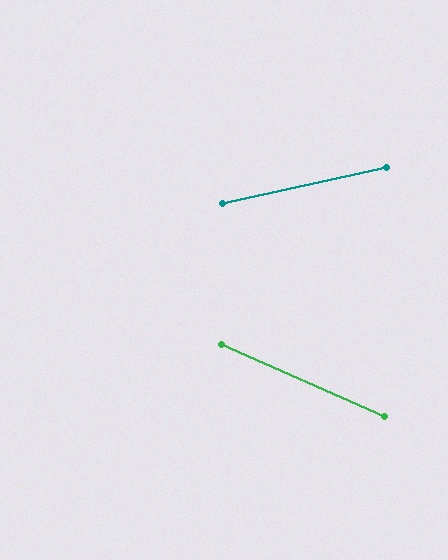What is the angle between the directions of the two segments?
Approximately 36 degrees.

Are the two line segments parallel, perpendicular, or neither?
Neither parallel nor perpendicular — they differ by about 36°.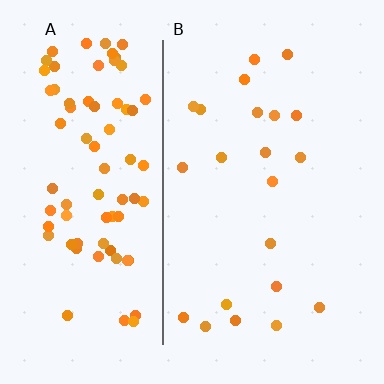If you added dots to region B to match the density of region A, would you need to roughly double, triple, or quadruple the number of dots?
Approximately quadruple.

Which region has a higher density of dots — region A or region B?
A (the left).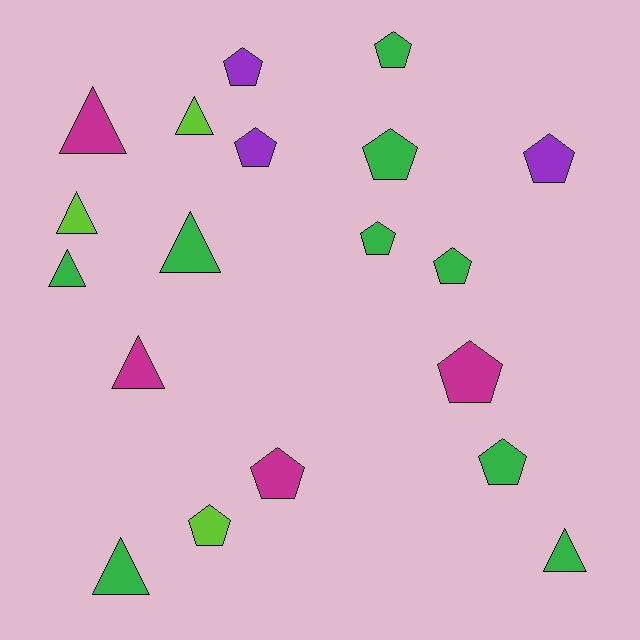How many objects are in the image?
There are 19 objects.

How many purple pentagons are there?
There are 3 purple pentagons.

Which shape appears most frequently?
Pentagon, with 11 objects.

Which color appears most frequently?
Green, with 9 objects.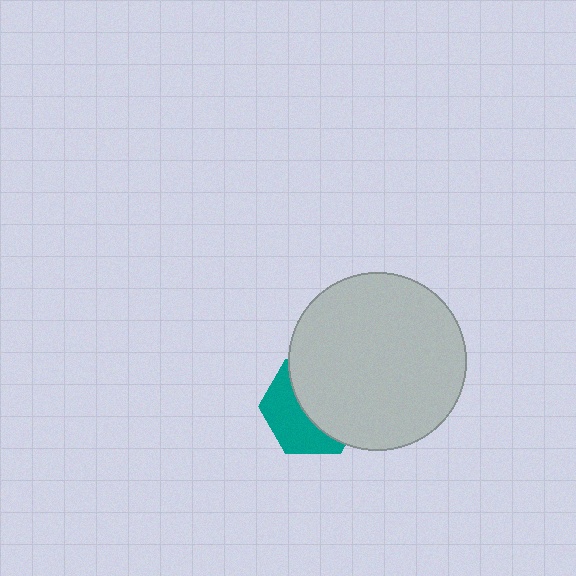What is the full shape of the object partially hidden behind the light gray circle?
The partially hidden object is a teal hexagon.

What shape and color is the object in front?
The object in front is a light gray circle.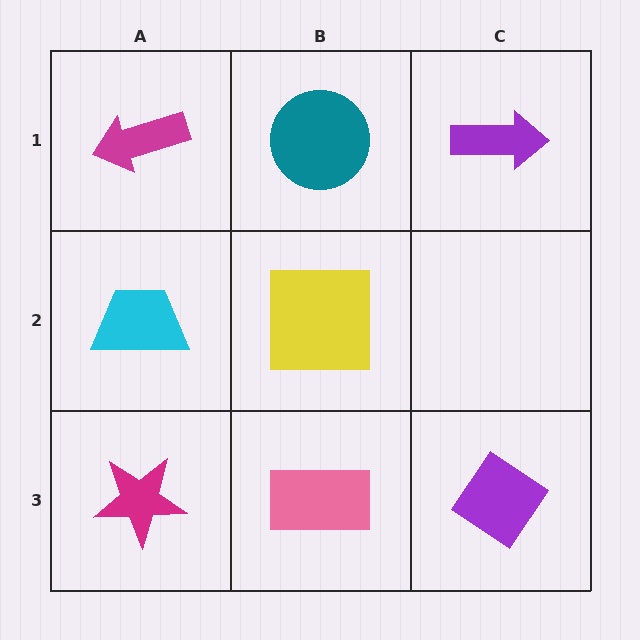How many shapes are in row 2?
2 shapes.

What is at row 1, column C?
A purple arrow.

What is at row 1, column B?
A teal circle.